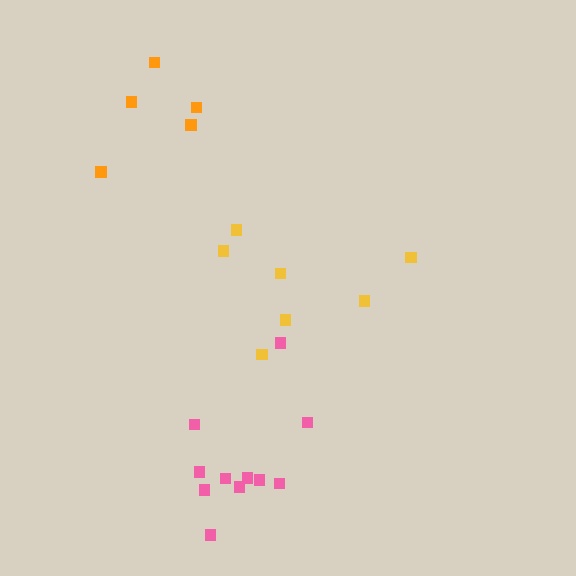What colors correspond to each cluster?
The clusters are colored: pink, yellow, orange.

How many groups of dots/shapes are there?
There are 3 groups.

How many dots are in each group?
Group 1: 11 dots, Group 2: 7 dots, Group 3: 5 dots (23 total).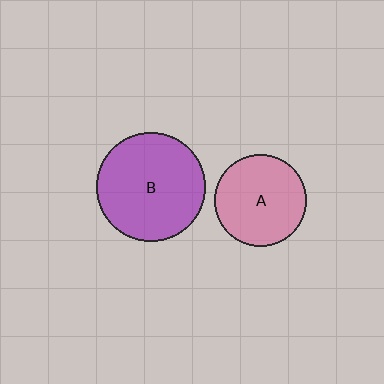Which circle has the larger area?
Circle B (purple).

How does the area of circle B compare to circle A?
Approximately 1.4 times.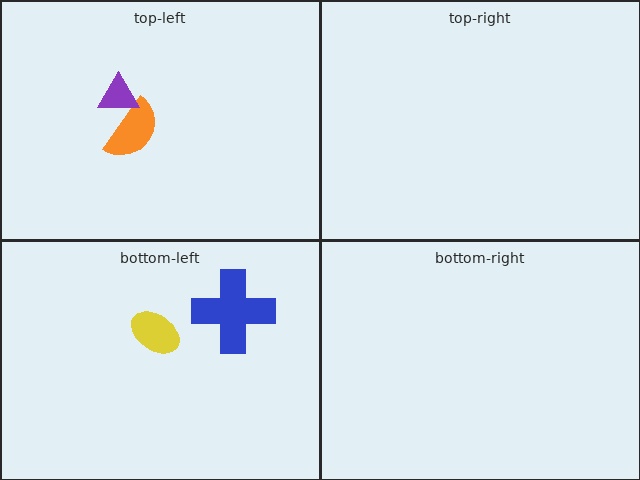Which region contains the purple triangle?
The top-left region.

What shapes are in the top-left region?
The orange semicircle, the purple triangle.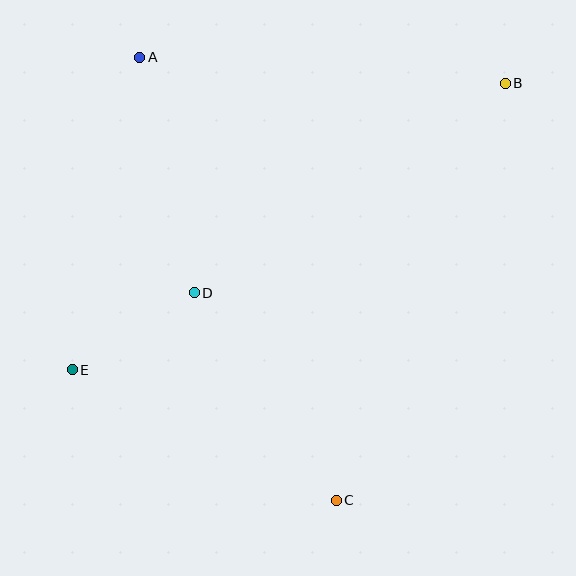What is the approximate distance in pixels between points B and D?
The distance between B and D is approximately 375 pixels.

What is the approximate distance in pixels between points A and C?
The distance between A and C is approximately 484 pixels.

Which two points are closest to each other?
Points D and E are closest to each other.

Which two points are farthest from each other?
Points B and E are farthest from each other.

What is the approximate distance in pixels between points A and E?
The distance between A and E is approximately 320 pixels.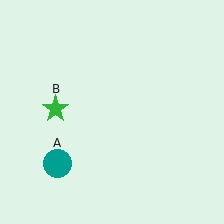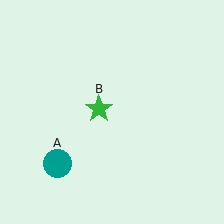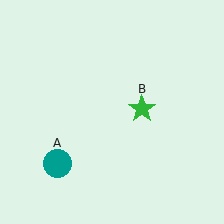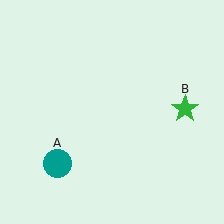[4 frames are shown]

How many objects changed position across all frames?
1 object changed position: green star (object B).